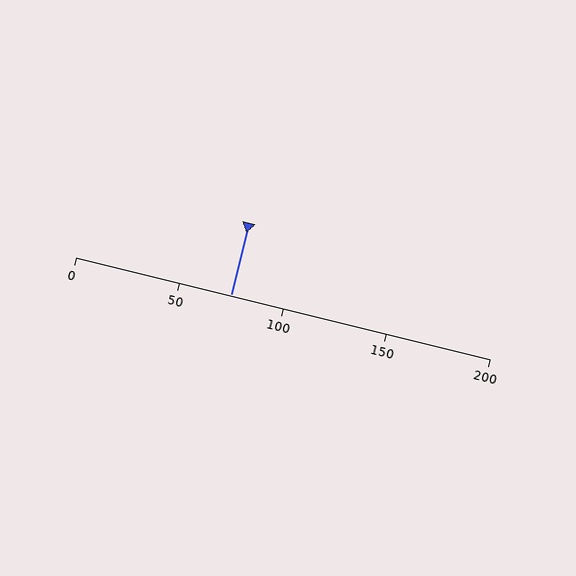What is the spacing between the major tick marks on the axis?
The major ticks are spaced 50 apart.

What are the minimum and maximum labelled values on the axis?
The axis runs from 0 to 200.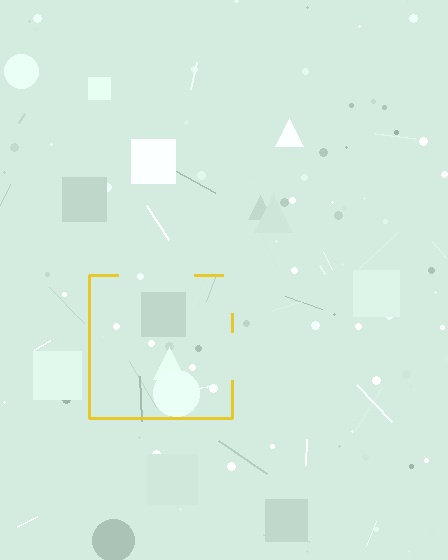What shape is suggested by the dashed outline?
The dashed outline suggests a square.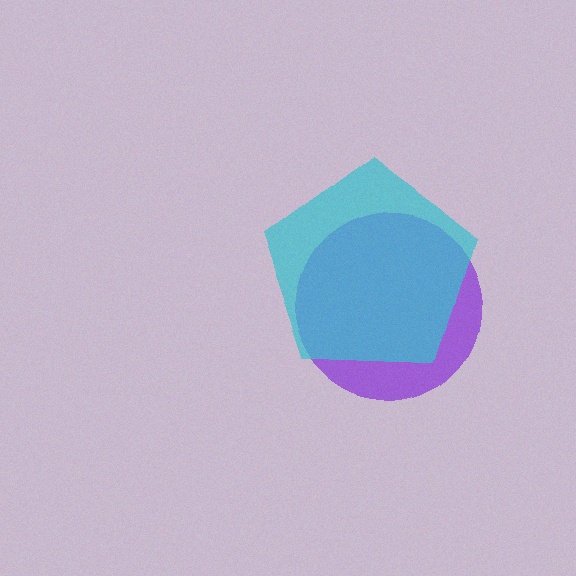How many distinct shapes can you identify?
There are 2 distinct shapes: a purple circle, a cyan pentagon.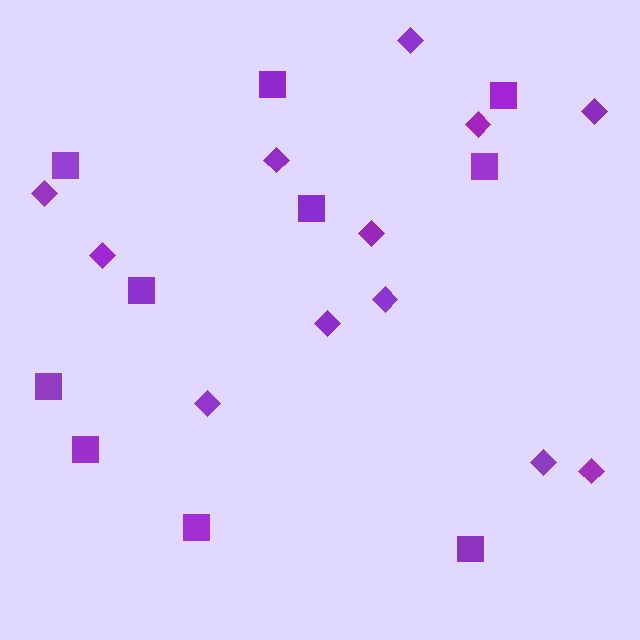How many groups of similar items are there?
There are 2 groups: one group of diamonds (12) and one group of squares (10).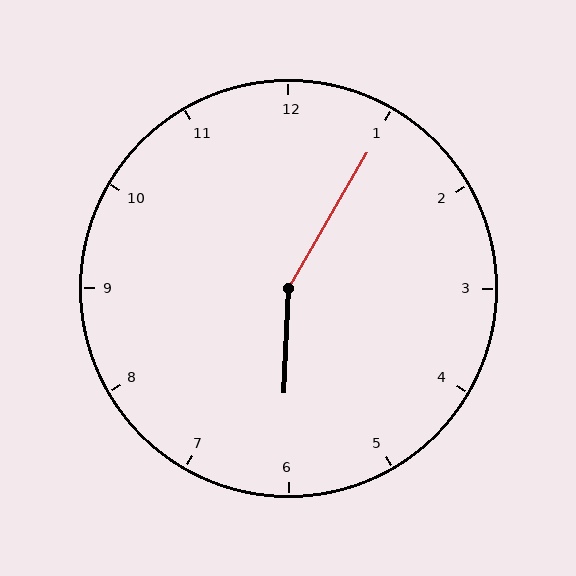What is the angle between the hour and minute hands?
Approximately 152 degrees.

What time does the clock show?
6:05.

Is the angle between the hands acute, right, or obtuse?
It is obtuse.